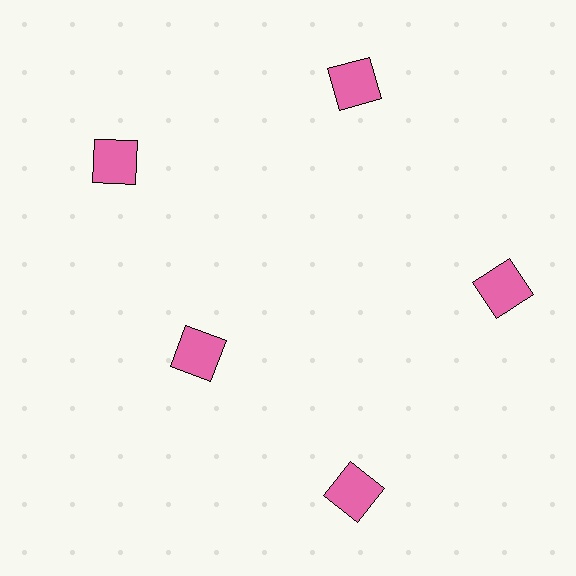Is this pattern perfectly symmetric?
No. The 5 pink squares are arranged in a ring, but one element near the 8 o'clock position is pulled inward toward the center, breaking the 5-fold rotational symmetry.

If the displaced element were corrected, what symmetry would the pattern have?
It would have 5-fold rotational symmetry — the pattern would map onto itself every 72 degrees.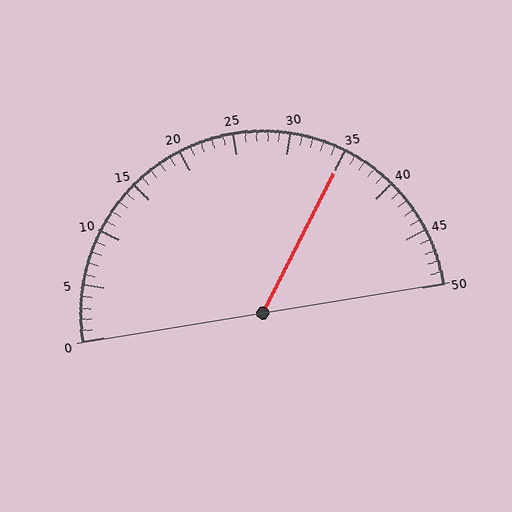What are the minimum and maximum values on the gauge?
The gauge ranges from 0 to 50.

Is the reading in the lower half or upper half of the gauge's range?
The reading is in the upper half of the range (0 to 50).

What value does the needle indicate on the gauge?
The needle indicates approximately 35.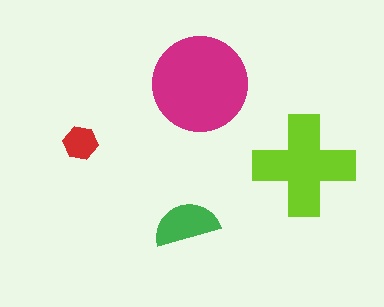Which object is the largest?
The magenta circle.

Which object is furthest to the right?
The lime cross is rightmost.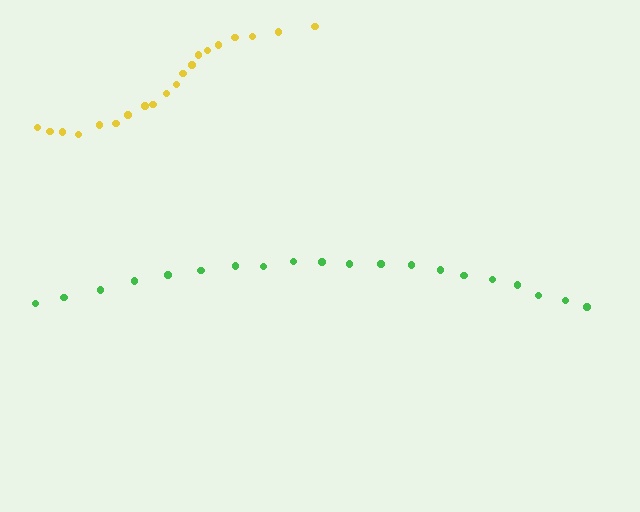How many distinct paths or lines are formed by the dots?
There are 2 distinct paths.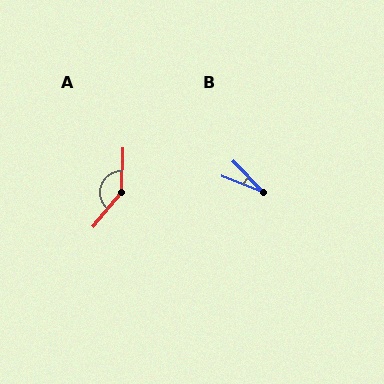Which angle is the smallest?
B, at approximately 24 degrees.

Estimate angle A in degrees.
Approximately 141 degrees.